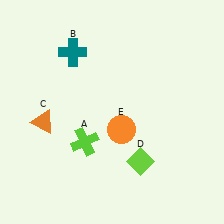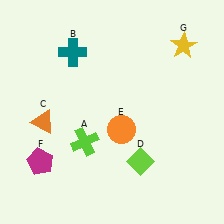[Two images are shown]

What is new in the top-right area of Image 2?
A yellow star (G) was added in the top-right area of Image 2.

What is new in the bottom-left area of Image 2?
A magenta pentagon (F) was added in the bottom-left area of Image 2.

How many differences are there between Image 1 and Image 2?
There are 2 differences between the two images.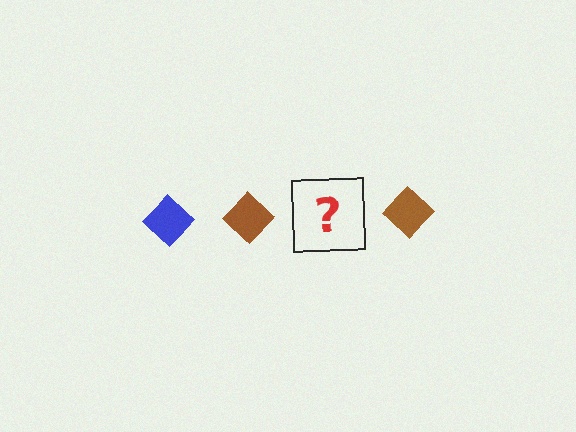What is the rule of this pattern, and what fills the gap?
The rule is that the pattern cycles through blue, brown diamonds. The gap should be filled with a blue diamond.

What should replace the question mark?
The question mark should be replaced with a blue diamond.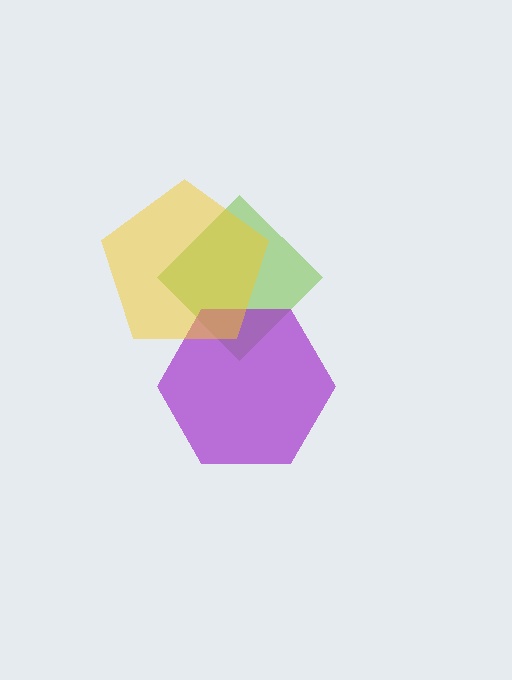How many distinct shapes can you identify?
There are 3 distinct shapes: a lime diamond, a purple hexagon, a yellow pentagon.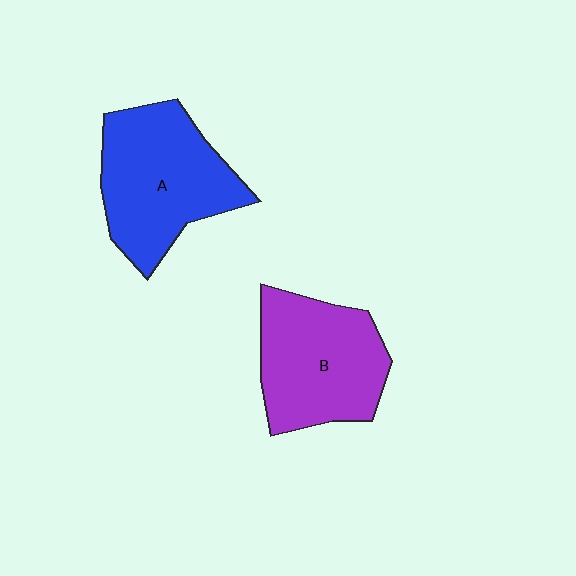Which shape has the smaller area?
Shape B (purple).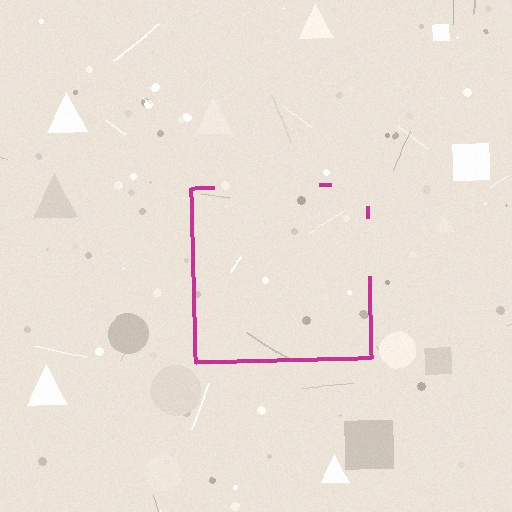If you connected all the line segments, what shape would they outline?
They would outline a square.